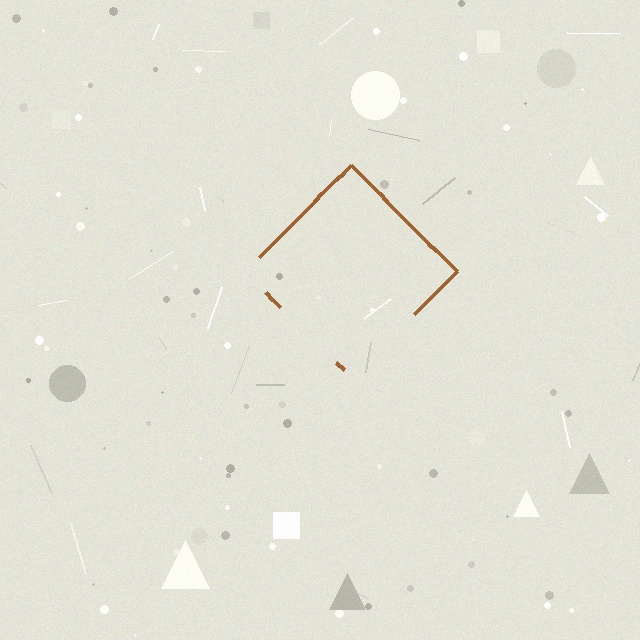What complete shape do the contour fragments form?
The contour fragments form a diamond.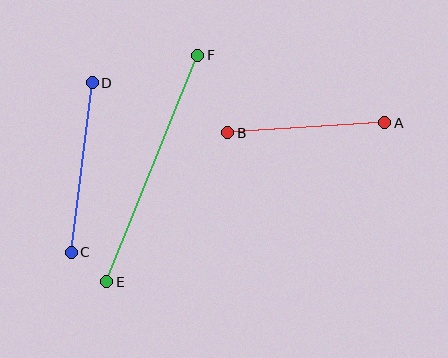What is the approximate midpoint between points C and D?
The midpoint is at approximately (82, 168) pixels.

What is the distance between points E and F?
The distance is approximately 244 pixels.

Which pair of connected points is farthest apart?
Points E and F are farthest apart.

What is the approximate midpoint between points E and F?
The midpoint is at approximately (152, 169) pixels.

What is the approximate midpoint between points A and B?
The midpoint is at approximately (306, 128) pixels.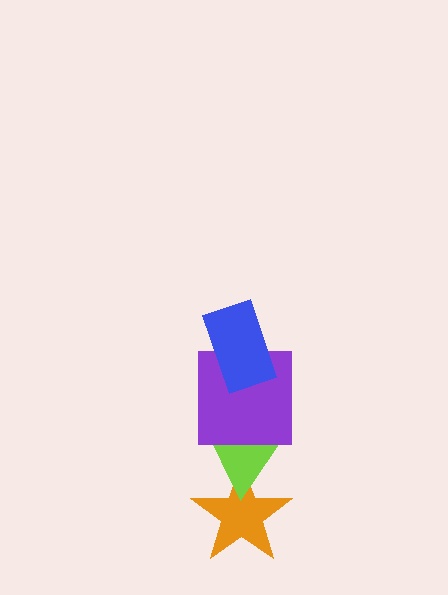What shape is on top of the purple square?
The blue rectangle is on top of the purple square.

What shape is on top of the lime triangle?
The purple square is on top of the lime triangle.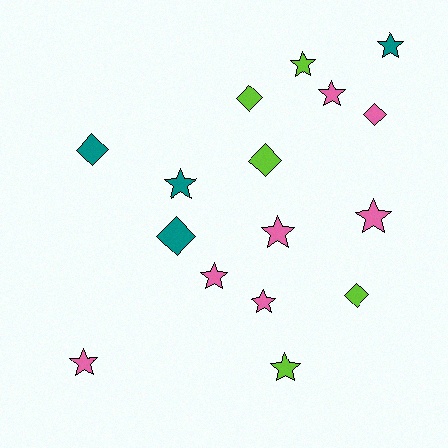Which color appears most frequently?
Pink, with 7 objects.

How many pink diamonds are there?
There is 1 pink diamond.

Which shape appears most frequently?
Star, with 10 objects.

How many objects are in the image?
There are 16 objects.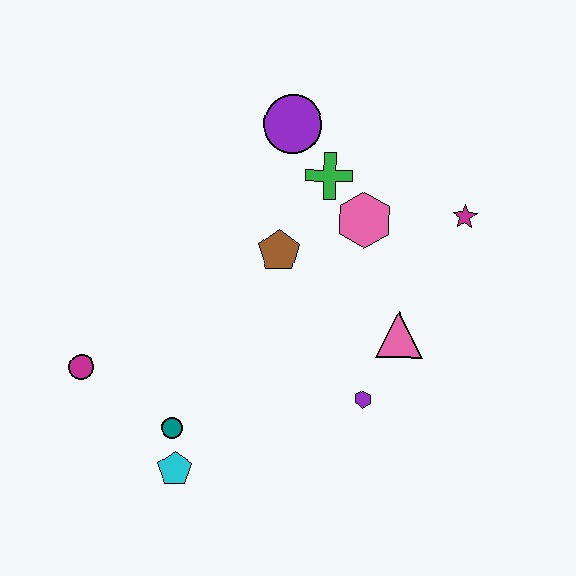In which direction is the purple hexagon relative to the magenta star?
The purple hexagon is below the magenta star.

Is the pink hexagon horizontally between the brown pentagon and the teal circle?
No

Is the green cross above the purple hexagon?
Yes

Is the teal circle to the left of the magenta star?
Yes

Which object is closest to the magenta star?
The pink hexagon is closest to the magenta star.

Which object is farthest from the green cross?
The cyan pentagon is farthest from the green cross.